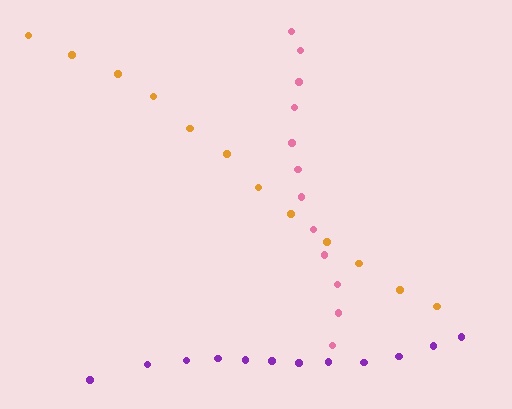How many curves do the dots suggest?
There are 3 distinct paths.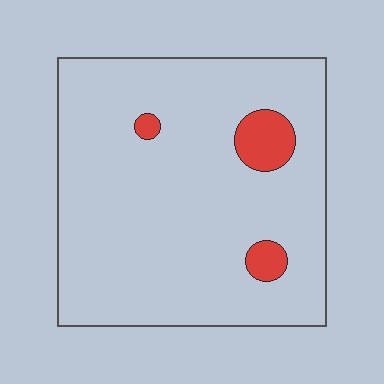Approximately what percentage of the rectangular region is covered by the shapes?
Approximately 5%.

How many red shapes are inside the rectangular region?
3.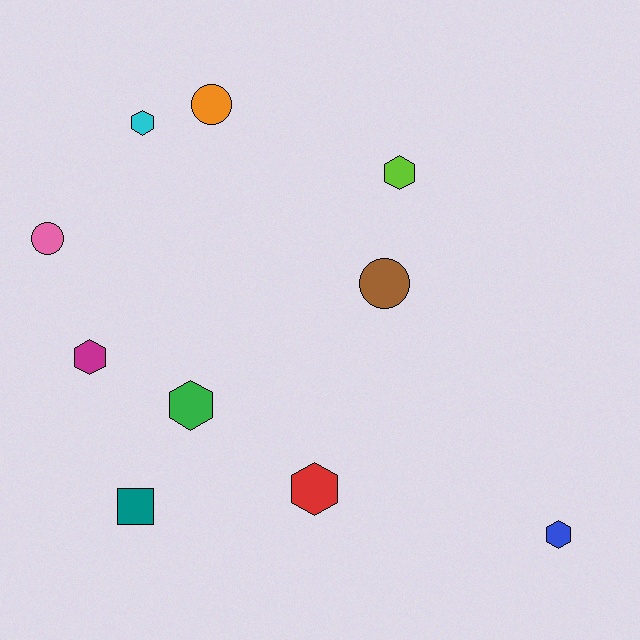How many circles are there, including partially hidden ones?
There are 3 circles.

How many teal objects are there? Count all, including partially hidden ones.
There is 1 teal object.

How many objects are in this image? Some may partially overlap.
There are 10 objects.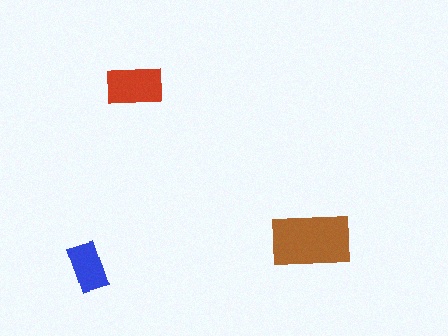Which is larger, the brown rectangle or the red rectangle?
The brown one.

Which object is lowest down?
The blue rectangle is bottommost.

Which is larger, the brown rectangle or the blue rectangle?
The brown one.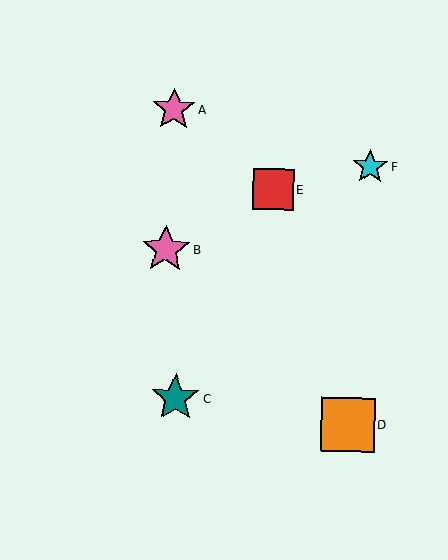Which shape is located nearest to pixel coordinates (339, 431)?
The orange square (labeled D) at (348, 425) is nearest to that location.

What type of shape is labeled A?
Shape A is a pink star.